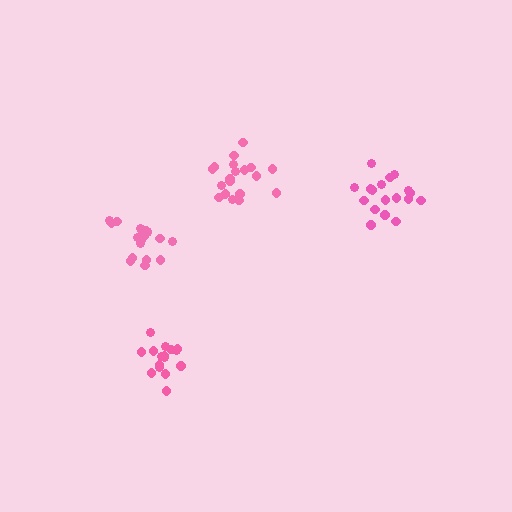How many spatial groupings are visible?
There are 4 spatial groupings.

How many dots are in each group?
Group 1: 19 dots, Group 2: 16 dots, Group 3: 20 dots, Group 4: 18 dots (73 total).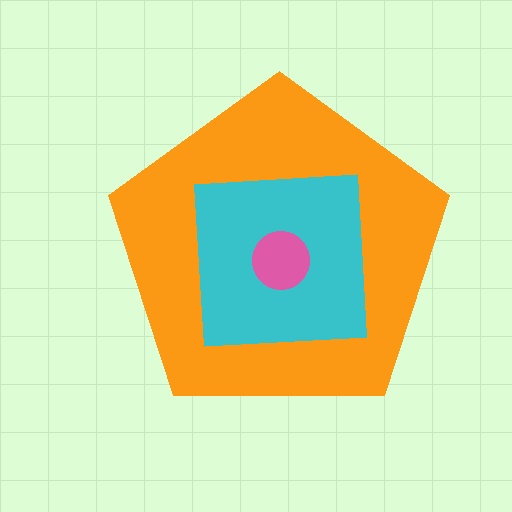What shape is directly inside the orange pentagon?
The cyan square.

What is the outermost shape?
The orange pentagon.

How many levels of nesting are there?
3.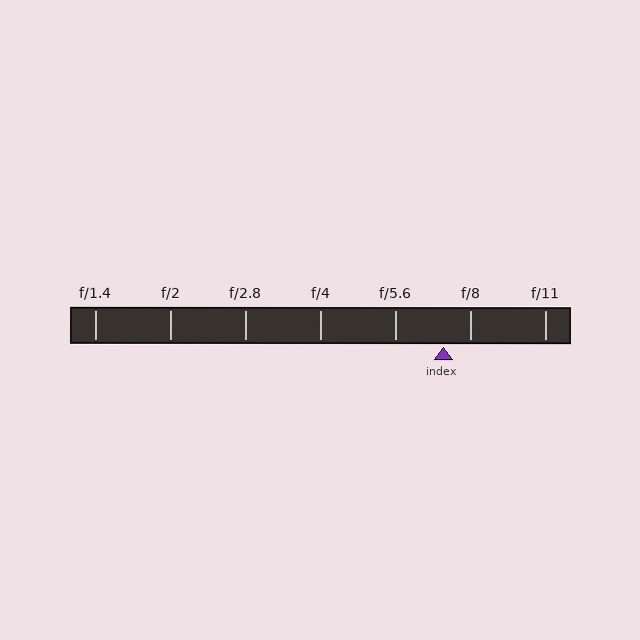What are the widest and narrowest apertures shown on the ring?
The widest aperture shown is f/1.4 and the narrowest is f/11.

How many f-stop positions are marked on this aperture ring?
There are 7 f-stop positions marked.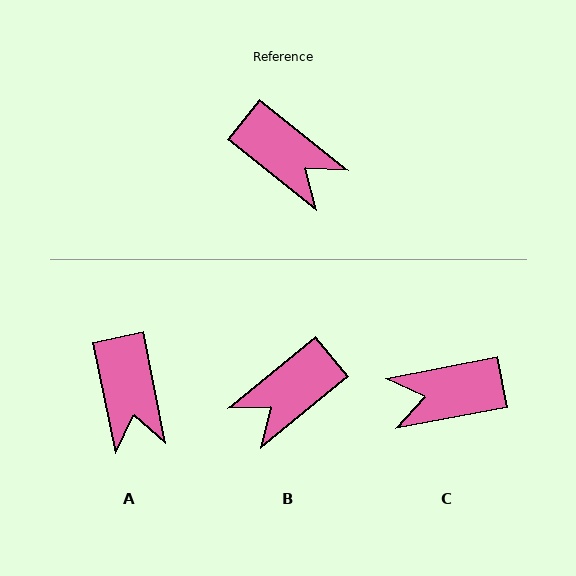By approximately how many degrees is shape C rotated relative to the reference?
Approximately 131 degrees clockwise.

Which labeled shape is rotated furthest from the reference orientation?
C, about 131 degrees away.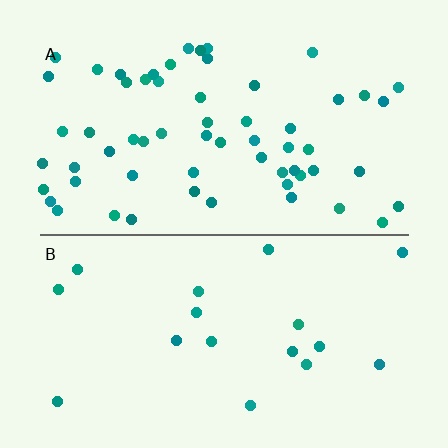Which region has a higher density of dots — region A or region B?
A (the top).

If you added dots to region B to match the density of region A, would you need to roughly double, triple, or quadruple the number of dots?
Approximately triple.